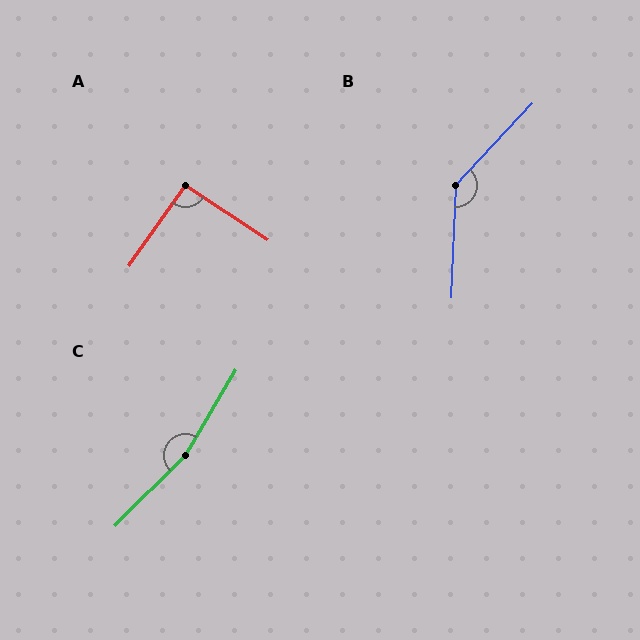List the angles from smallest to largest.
A (91°), B (139°), C (166°).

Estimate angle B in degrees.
Approximately 139 degrees.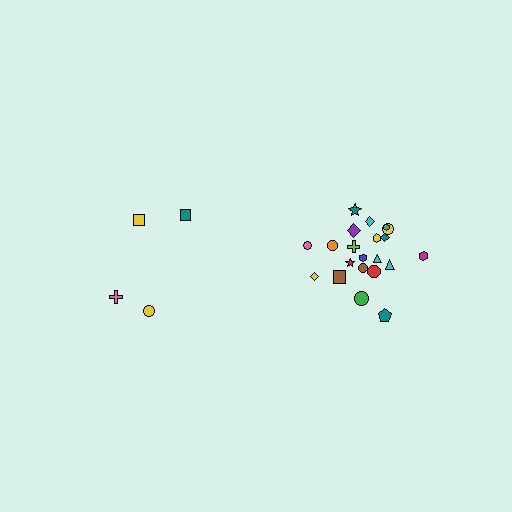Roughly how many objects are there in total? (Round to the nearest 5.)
Roughly 25 objects in total.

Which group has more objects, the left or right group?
The right group.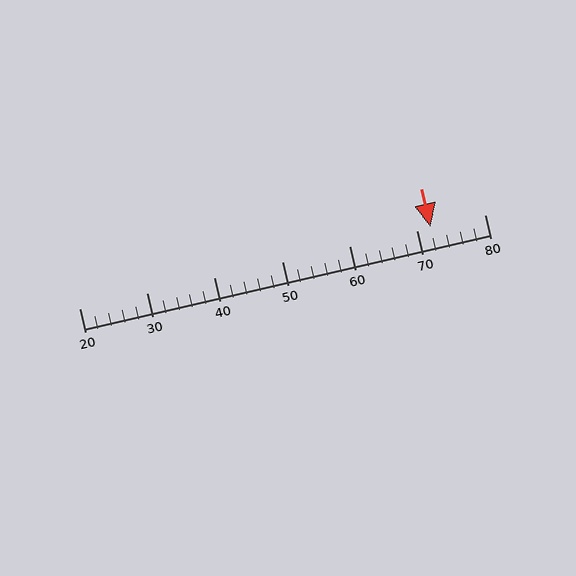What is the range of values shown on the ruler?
The ruler shows values from 20 to 80.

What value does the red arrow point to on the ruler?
The red arrow points to approximately 72.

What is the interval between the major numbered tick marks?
The major tick marks are spaced 10 units apart.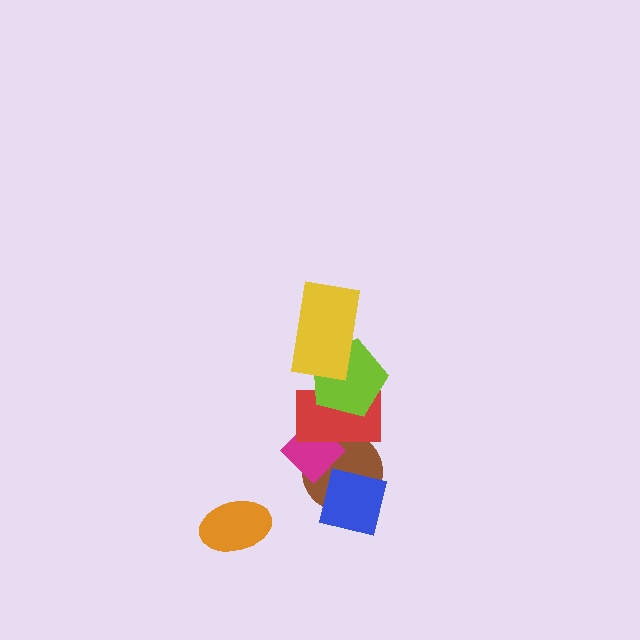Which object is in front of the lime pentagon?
The yellow rectangle is in front of the lime pentagon.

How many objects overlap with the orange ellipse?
0 objects overlap with the orange ellipse.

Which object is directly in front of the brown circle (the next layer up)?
The blue square is directly in front of the brown circle.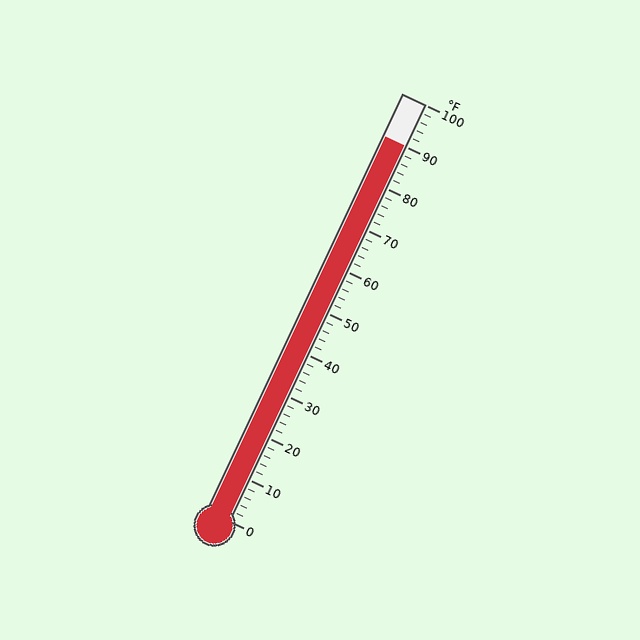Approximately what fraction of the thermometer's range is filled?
The thermometer is filled to approximately 90% of its range.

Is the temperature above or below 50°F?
The temperature is above 50°F.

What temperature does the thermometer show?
The thermometer shows approximately 90°F.